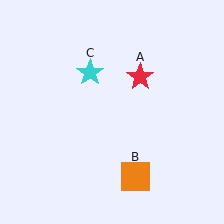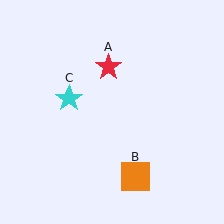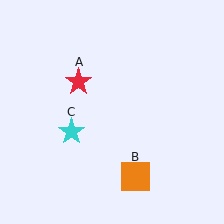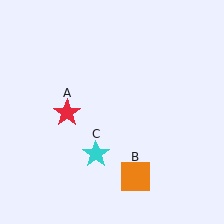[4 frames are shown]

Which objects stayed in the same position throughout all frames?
Orange square (object B) remained stationary.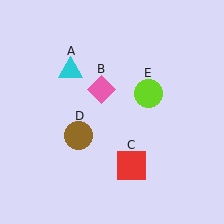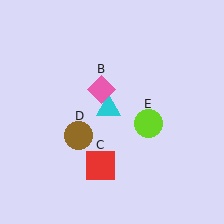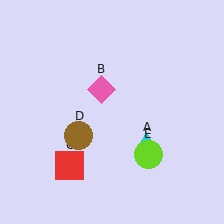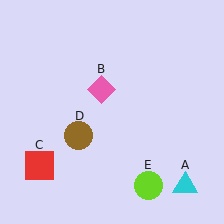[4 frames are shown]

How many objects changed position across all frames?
3 objects changed position: cyan triangle (object A), red square (object C), lime circle (object E).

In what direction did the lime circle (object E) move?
The lime circle (object E) moved down.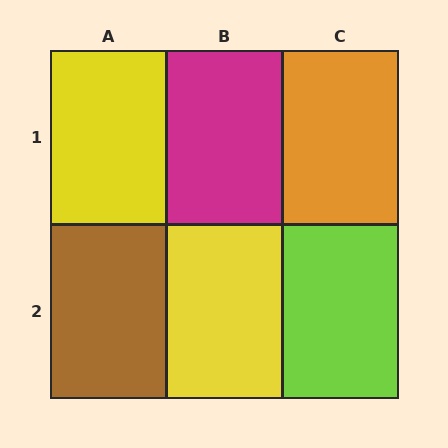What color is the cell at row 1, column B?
Magenta.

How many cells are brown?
1 cell is brown.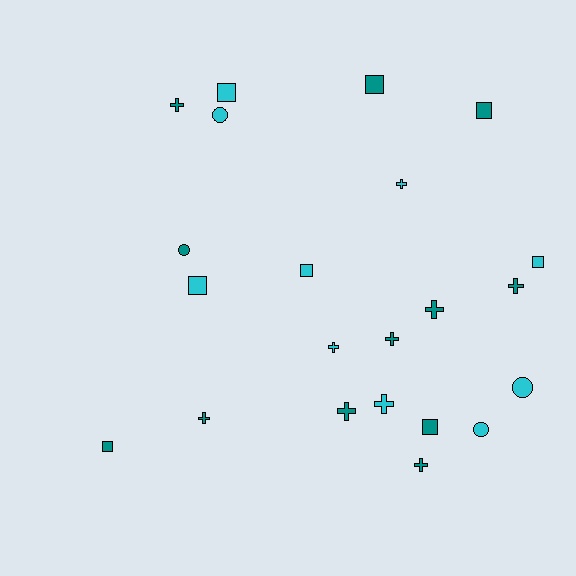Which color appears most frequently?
Teal, with 12 objects.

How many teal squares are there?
There are 4 teal squares.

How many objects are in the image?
There are 22 objects.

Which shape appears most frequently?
Cross, with 10 objects.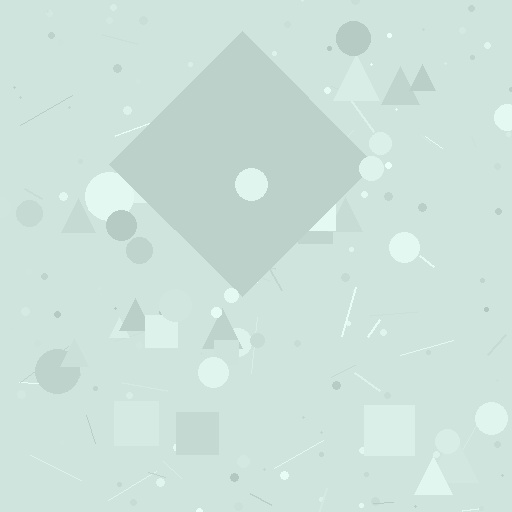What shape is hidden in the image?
A diamond is hidden in the image.